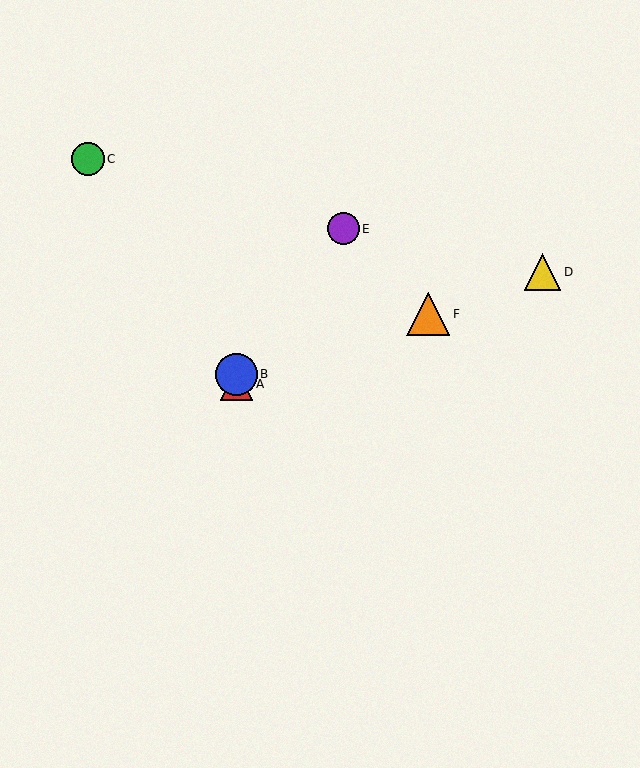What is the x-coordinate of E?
Object E is at x≈343.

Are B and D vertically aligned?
No, B is at x≈236 and D is at x≈542.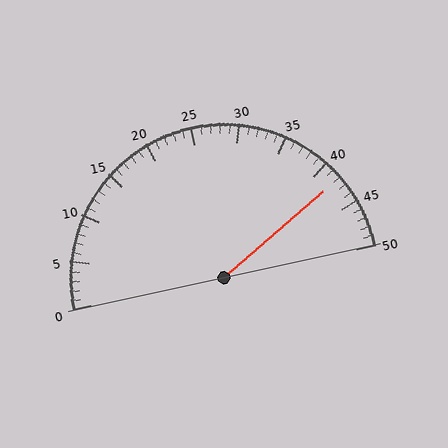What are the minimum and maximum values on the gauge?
The gauge ranges from 0 to 50.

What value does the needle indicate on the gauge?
The needle indicates approximately 42.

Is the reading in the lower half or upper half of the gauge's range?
The reading is in the upper half of the range (0 to 50).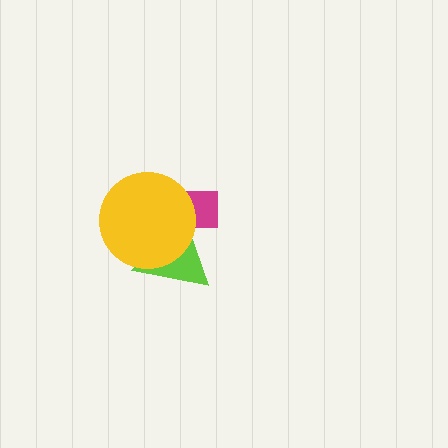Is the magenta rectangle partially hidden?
Yes, it is partially covered by another shape.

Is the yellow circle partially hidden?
No, no other shape covers it.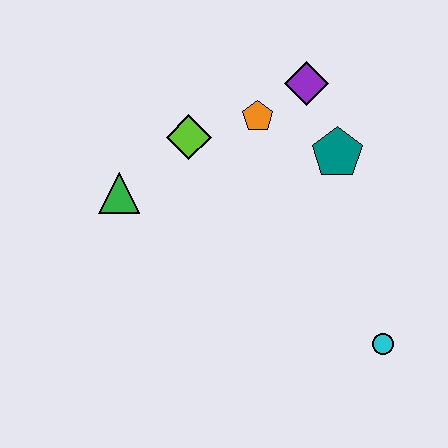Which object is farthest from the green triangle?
The cyan circle is farthest from the green triangle.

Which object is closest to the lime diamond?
The orange pentagon is closest to the lime diamond.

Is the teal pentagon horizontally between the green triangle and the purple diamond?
No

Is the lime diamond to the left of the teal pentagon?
Yes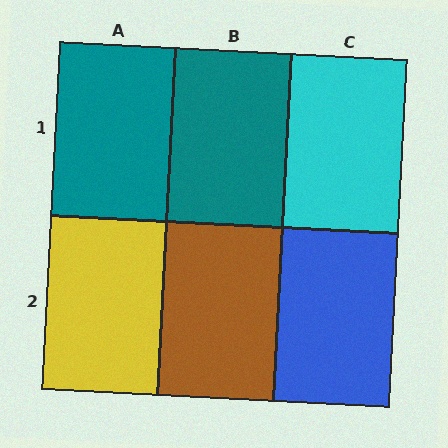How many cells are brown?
1 cell is brown.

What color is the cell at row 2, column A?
Yellow.